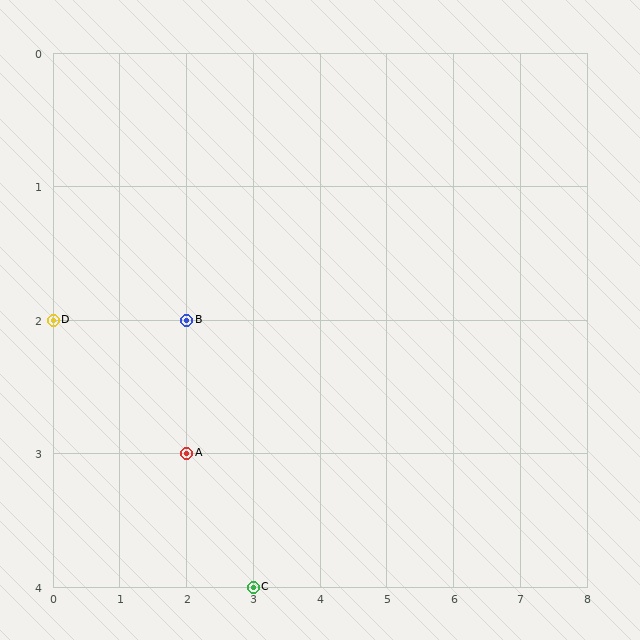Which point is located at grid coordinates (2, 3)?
Point A is at (2, 3).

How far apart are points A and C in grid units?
Points A and C are 1 column and 1 row apart (about 1.4 grid units diagonally).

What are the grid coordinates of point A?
Point A is at grid coordinates (2, 3).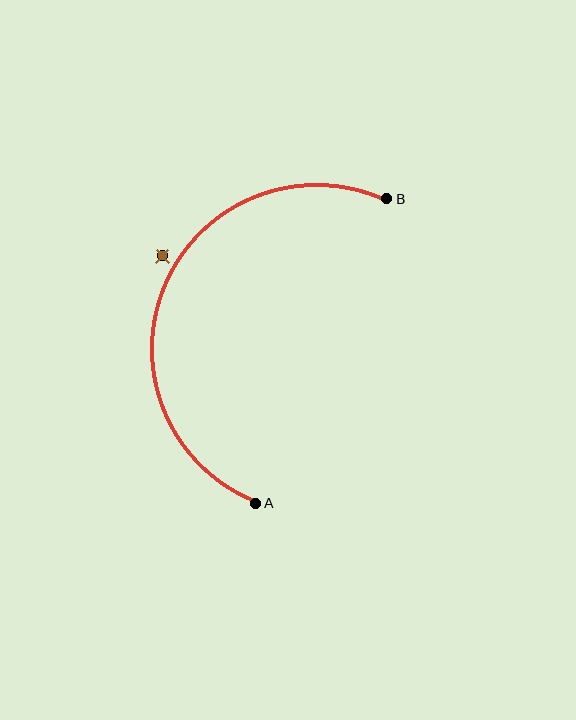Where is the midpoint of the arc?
The arc midpoint is the point on the curve farthest from the straight line joining A and B. It sits to the left of that line.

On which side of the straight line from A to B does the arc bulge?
The arc bulges to the left of the straight line connecting A and B.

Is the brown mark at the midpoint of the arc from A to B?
No — the brown mark does not lie on the arc at all. It sits slightly outside the curve.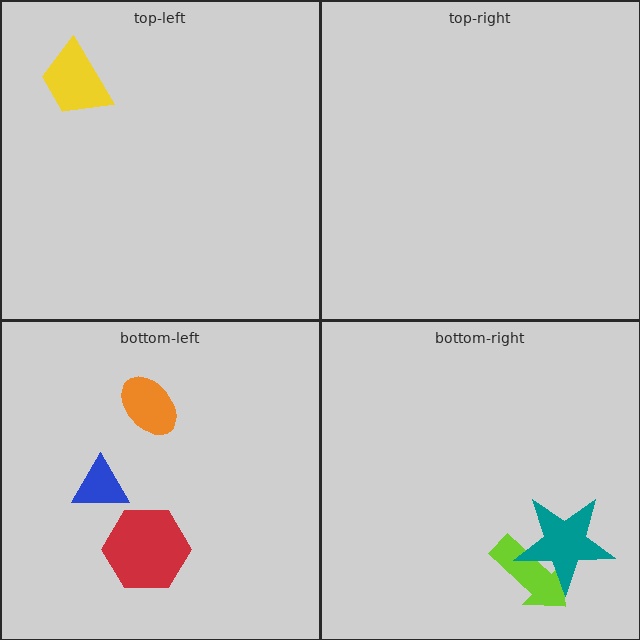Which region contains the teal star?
The bottom-right region.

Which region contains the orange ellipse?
The bottom-left region.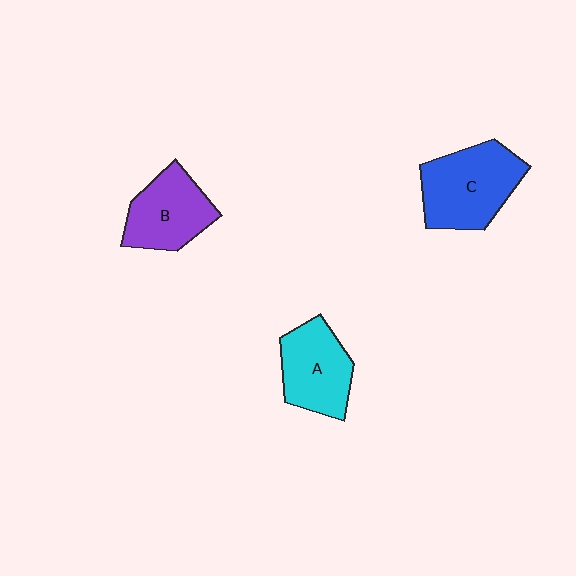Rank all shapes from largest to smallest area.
From largest to smallest: C (blue), A (cyan), B (purple).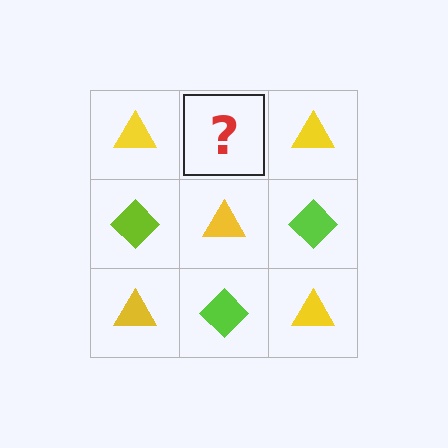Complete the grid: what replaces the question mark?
The question mark should be replaced with a lime diamond.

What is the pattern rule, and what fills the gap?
The rule is that it alternates yellow triangle and lime diamond in a checkerboard pattern. The gap should be filled with a lime diamond.